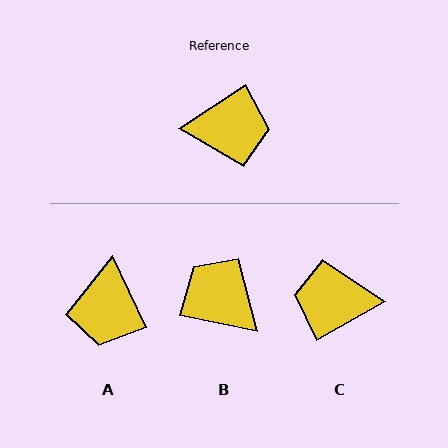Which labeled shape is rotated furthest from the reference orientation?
C, about 176 degrees away.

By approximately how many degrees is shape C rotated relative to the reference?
Approximately 176 degrees counter-clockwise.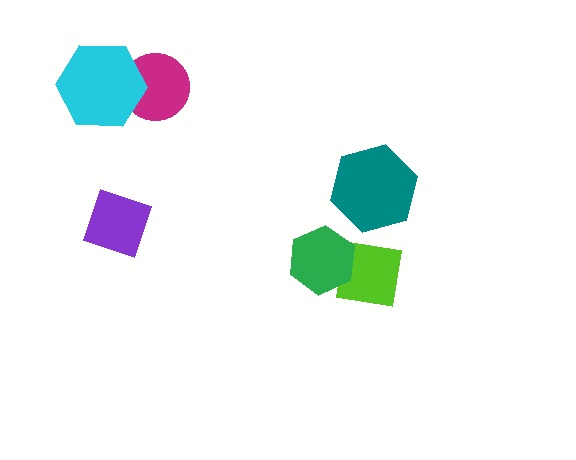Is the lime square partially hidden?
Yes, it is partially covered by another shape.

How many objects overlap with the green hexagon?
1 object overlaps with the green hexagon.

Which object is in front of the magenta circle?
The cyan hexagon is in front of the magenta circle.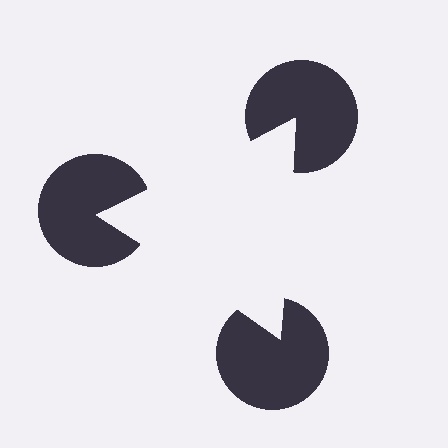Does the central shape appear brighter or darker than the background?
It typically appears slightly brighter than the background, even though no actual brightness change is drawn.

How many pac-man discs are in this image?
There are 3 — one at each vertex of the illusory triangle.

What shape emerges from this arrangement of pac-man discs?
An illusory triangle — its edges are inferred from the aligned wedge cuts in the pac-man discs, not physically drawn.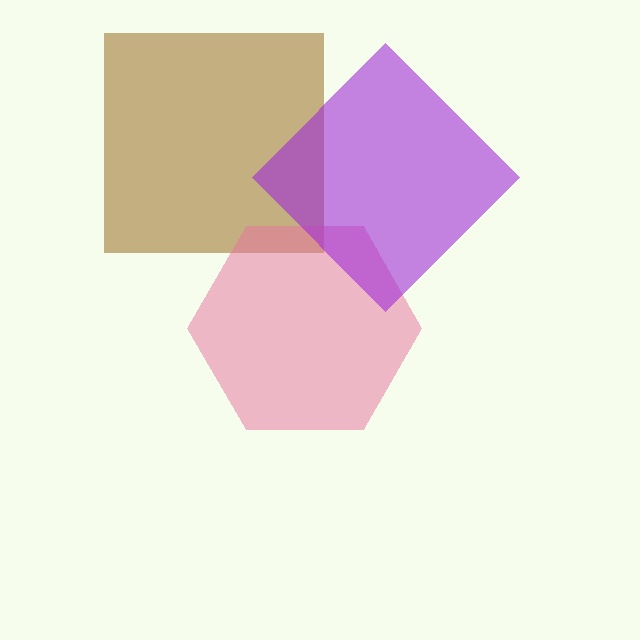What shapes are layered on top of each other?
The layered shapes are: a brown square, a pink hexagon, a purple diamond.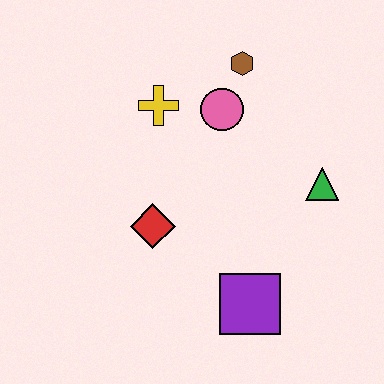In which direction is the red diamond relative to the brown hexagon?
The red diamond is below the brown hexagon.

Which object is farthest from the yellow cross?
The purple square is farthest from the yellow cross.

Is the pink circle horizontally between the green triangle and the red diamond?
Yes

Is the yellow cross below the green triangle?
No